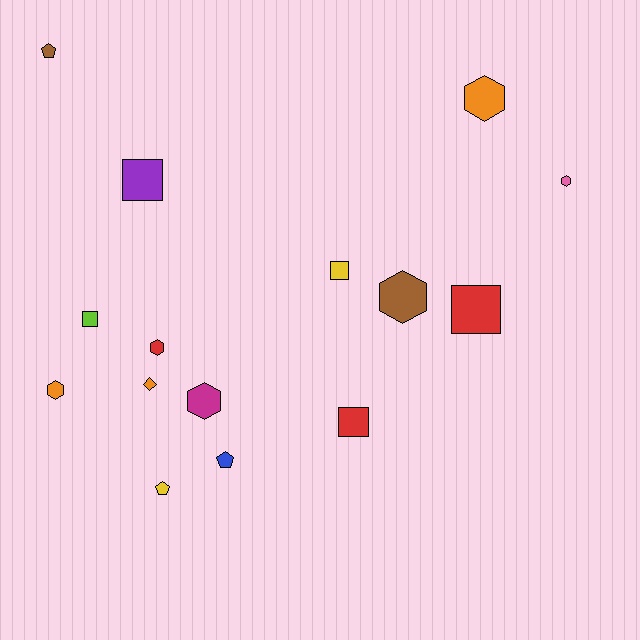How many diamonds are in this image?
There is 1 diamond.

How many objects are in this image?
There are 15 objects.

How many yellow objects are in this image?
There are 2 yellow objects.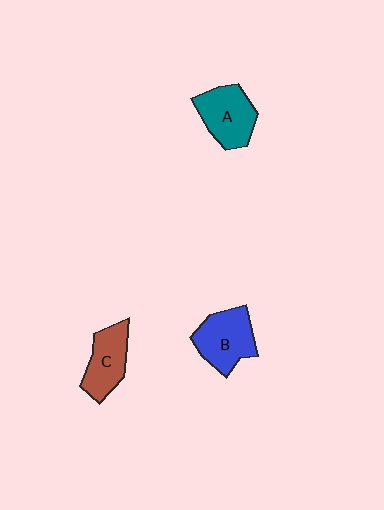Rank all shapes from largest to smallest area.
From largest to smallest: B (blue), A (teal), C (brown).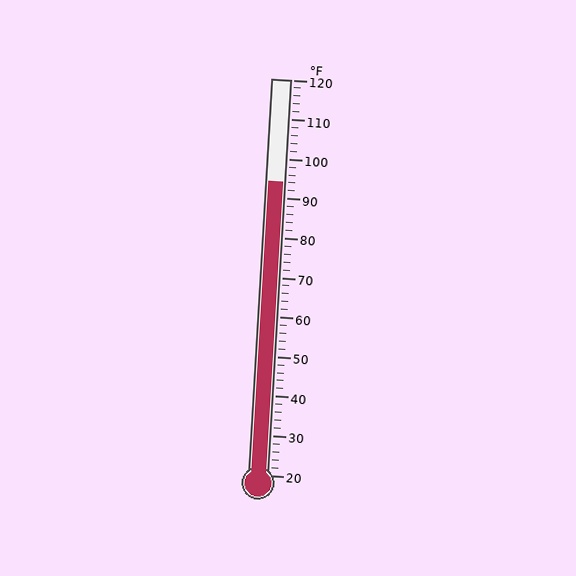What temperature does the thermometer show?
The thermometer shows approximately 94°F.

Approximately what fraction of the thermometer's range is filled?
The thermometer is filled to approximately 75% of its range.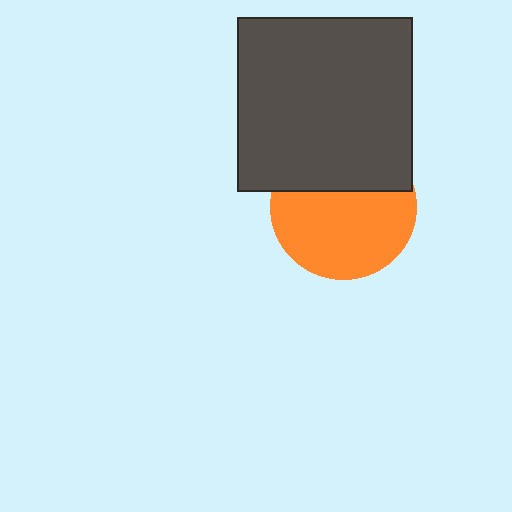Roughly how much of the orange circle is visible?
About half of it is visible (roughly 64%).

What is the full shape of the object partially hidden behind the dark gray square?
The partially hidden object is an orange circle.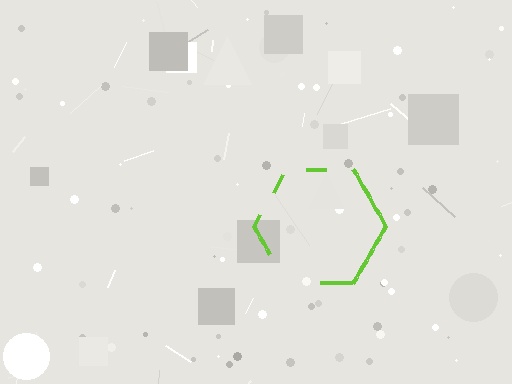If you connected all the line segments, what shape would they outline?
They would outline a hexagon.